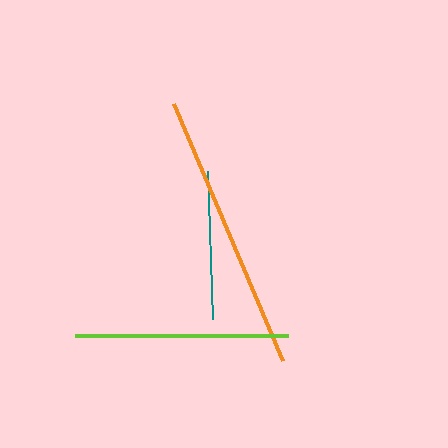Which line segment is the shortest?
The teal line is the shortest at approximately 148 pixels.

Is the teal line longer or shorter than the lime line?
The lime line is longer than the teal line.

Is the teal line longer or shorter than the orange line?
The orange line is longer than the teal line.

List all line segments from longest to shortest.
From longest to shortest: orange, lime, teal.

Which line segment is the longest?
The orange line is the longest at approximately 279 pixels.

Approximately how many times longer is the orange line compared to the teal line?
The orange line is approximately 1.9 times the length of the teal line.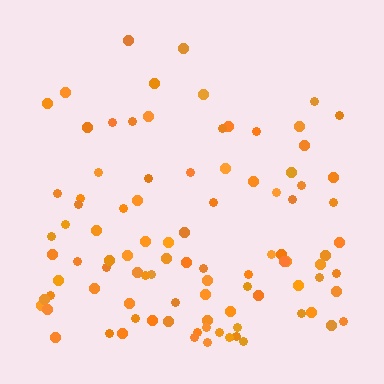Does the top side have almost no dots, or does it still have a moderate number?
Still a moderate number, just noticeably fewer than the bottom.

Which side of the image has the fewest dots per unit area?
The top.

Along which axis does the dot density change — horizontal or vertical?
Vertical.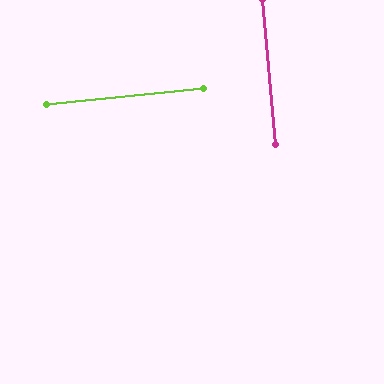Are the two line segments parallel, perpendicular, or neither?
Perpendicular — they meet at approximately 89°.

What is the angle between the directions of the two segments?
Approximately 89 degrees.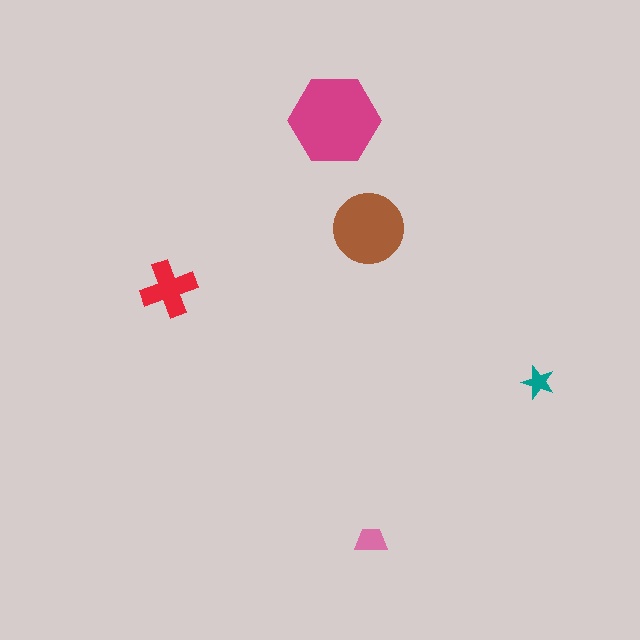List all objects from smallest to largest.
The teal star, the pink trapezoid, the red cross, the brown circle, the magenta hexagon.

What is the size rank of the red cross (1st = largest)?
3rd.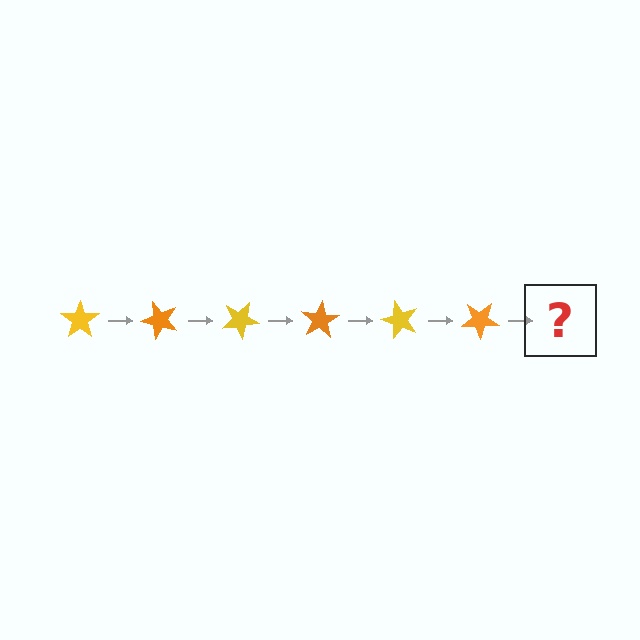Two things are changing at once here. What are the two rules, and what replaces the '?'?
The two rules are that it rotates 50 degrees each step and the color cycles through yellow and orange. The '?' should be a yellow star, rotated 300 degrees from the start.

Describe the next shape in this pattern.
It should be a yellow star, rotated 300 degrees from the start.